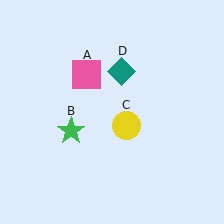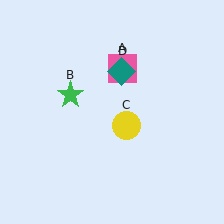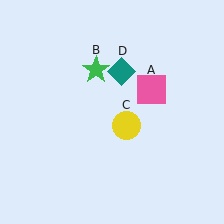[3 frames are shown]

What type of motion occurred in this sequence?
The pink square (object A), green star (object B) rotated clockwise around the center of the scene.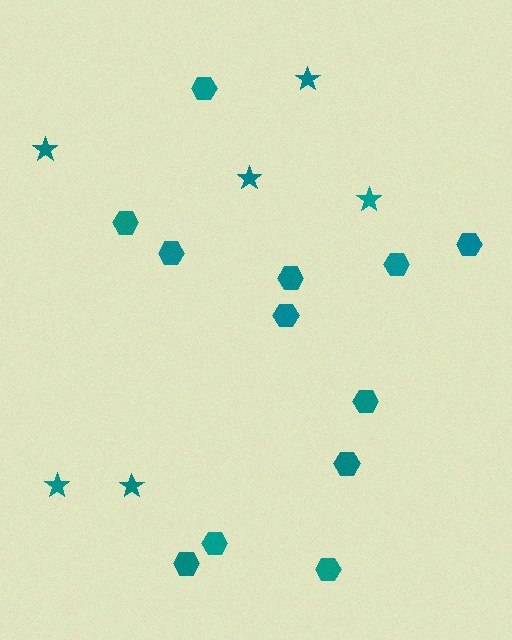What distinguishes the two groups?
There are 2 groups: one group of hexagons (12) and one group of stars (6).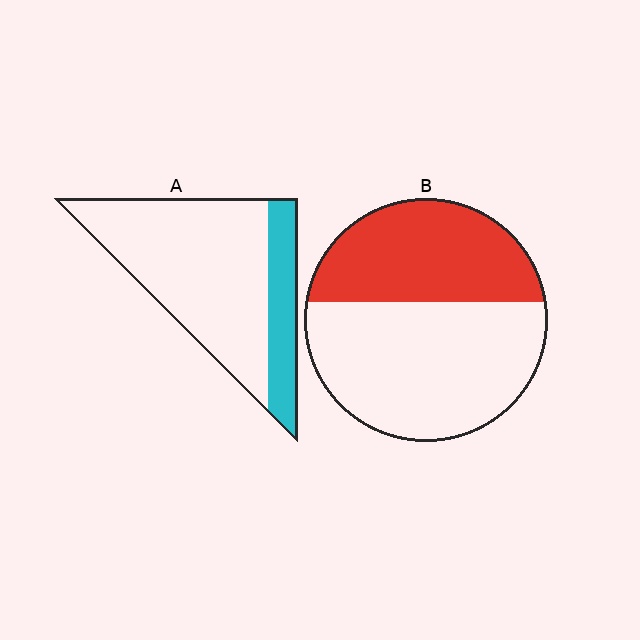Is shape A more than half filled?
No.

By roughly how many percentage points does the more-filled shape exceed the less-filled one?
By roughly 20 percentage points (B over A).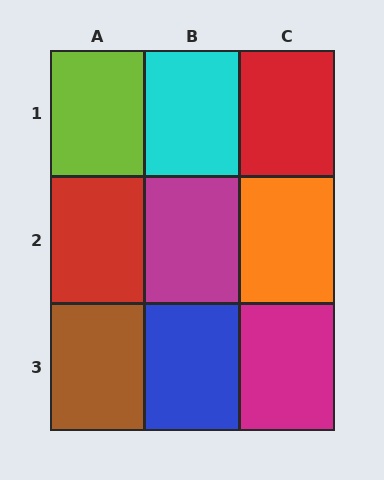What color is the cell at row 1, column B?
Cyan.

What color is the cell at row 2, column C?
Orange.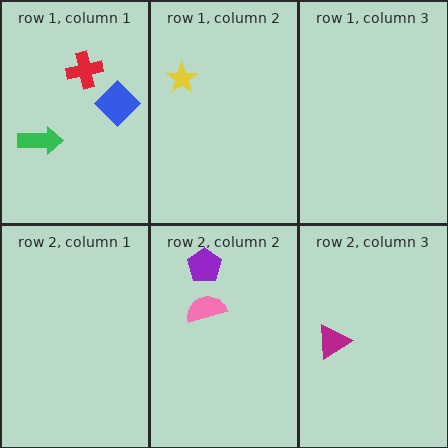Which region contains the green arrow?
The row 1, column 1 region.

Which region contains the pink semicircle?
The row 2, column 2 region.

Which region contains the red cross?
The row 1, column 1 region.